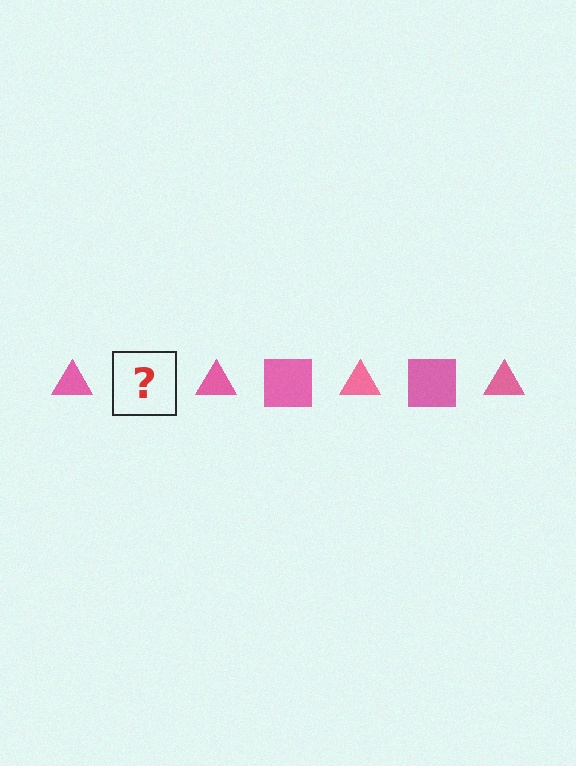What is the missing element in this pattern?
The missing element is a pink square.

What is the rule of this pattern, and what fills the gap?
The rule is that the pattern cycles through triangle, square shapes in pink. The gap should be filled with a pink square.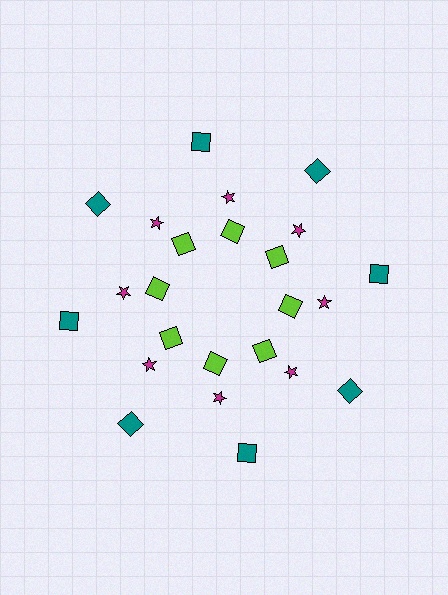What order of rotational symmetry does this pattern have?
This pattern has 8-fold rotational symmetry.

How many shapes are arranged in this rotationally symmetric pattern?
There are 24 shapes, arranged in 8 groups of 3.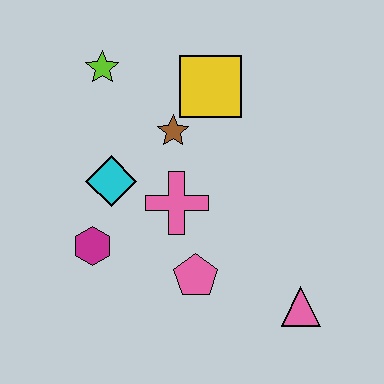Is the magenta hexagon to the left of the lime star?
Yes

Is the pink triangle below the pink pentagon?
Yes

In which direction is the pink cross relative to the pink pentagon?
The pink cross is above the pink pentagon.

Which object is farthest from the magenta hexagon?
The pink triangle is farthest from the magenta hexagon.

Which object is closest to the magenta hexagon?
The cyan diamond is closest to the magenta hexagon.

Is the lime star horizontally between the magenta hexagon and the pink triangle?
Yes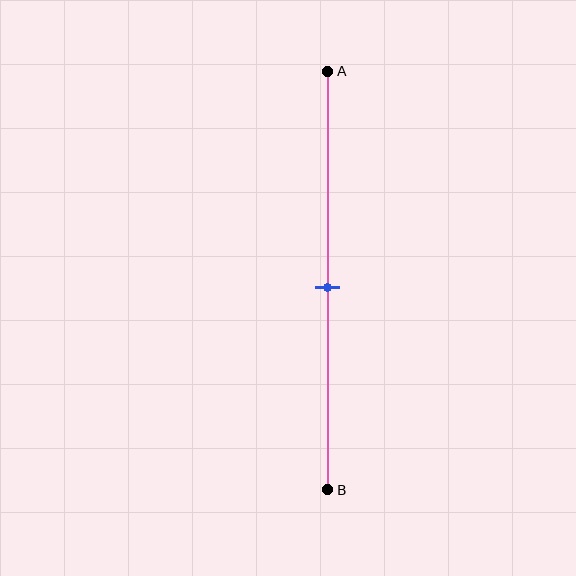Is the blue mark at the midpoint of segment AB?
Yes, the mark is approximately at the midpoint.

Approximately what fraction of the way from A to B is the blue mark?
The blue mark is approximately 50% of the way from A to B.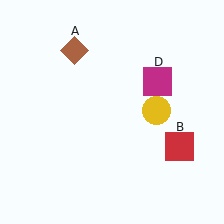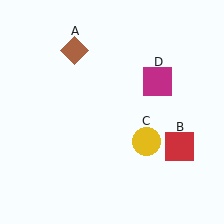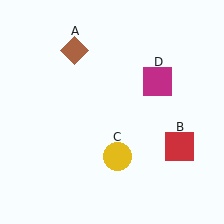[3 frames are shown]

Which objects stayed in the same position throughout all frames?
Brown diamond (object A) and red square (object B) and magenta square (object D) remained stationary.